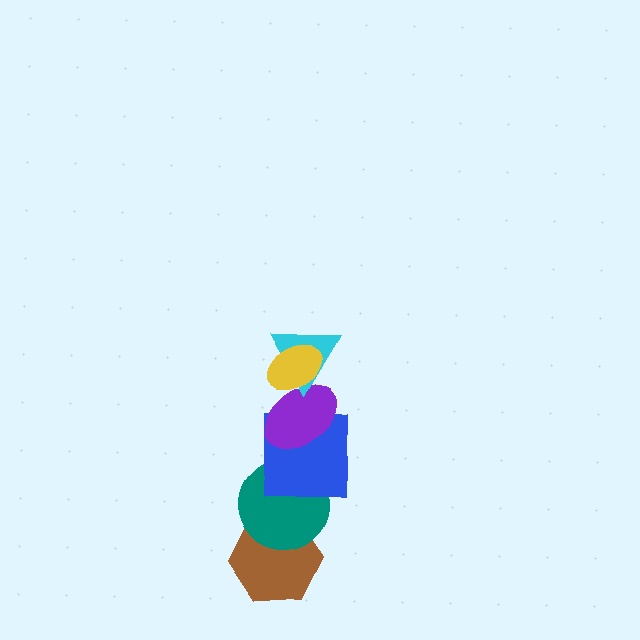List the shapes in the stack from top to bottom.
From top to bottom: the yellow ellipse, the cyan triangle, the purple ellipse, the blue square, the teal circle, the brown hexagon.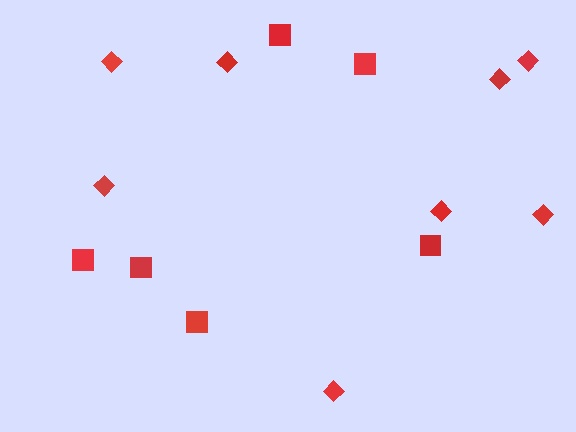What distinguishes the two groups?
There are 2 groups: one group of diamonds (8) and one group of squares (6).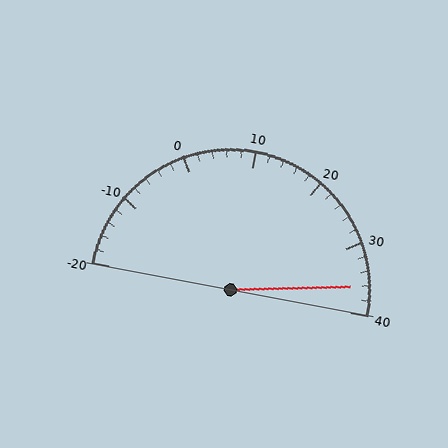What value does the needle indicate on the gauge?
The needle indicates approximately 36.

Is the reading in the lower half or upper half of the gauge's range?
The reading is in the upper half of the range (-20 to 40).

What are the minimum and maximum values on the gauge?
The gauge ranges from -20 to 40.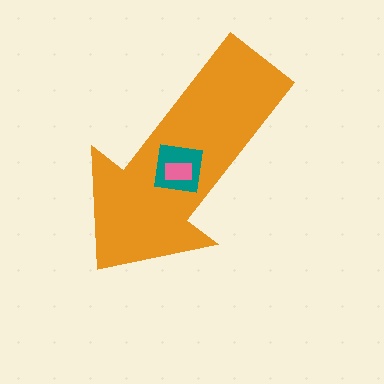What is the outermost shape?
The orange arrow.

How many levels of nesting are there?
3.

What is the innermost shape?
The pink rectangle.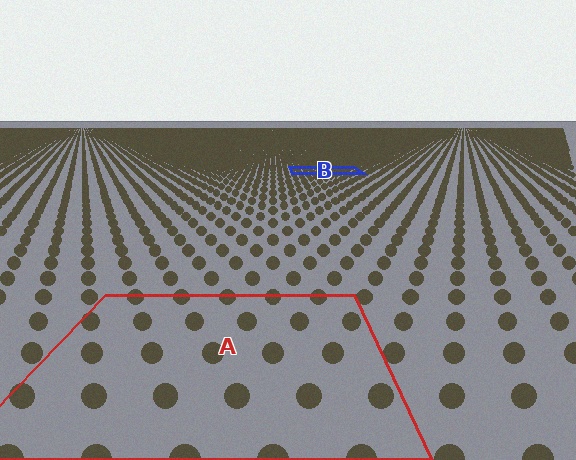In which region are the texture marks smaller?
The texture marks are smaller in region B, because it is farther away.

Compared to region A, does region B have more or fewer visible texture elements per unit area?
Region B has more texture elements per unit area — they are packed more densely because it is farther away.